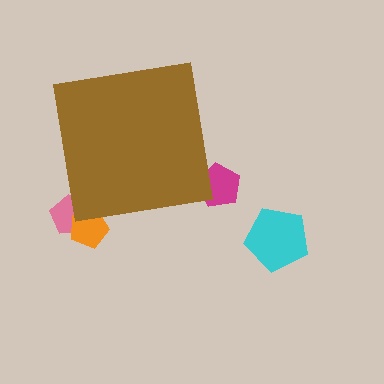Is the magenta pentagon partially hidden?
Yes, the magenta pentagon is partially hidden behind the brown square.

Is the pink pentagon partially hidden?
Yes, the pink pentagon is partially hidden behind the brown square.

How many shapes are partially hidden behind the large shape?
3 shapes are partially hidden.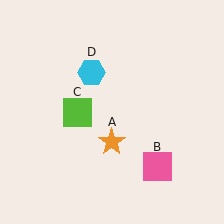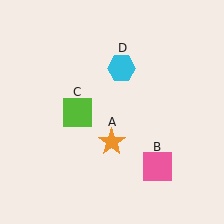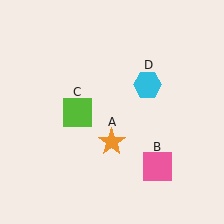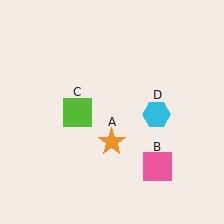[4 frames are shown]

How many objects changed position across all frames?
1 object changed position: cyan hexagon (object D).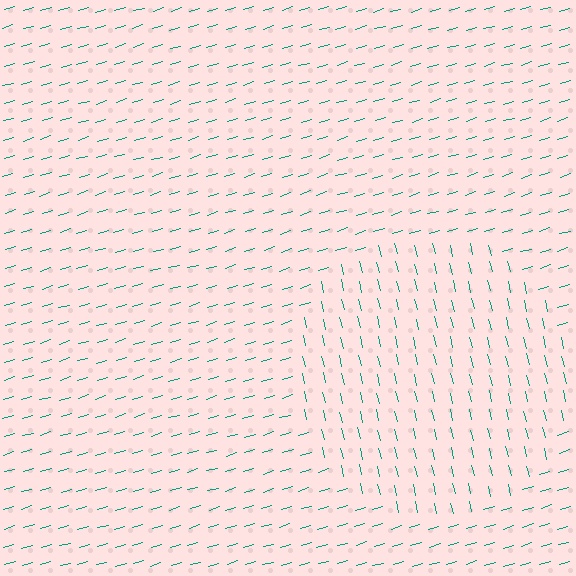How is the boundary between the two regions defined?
The boundary is defined purely by a change in line orientation (approximately 87 degrees difference). All lines are the same color and thickness.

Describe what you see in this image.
The image is filled with small teal line segments. A circle region in the image has lines oriented differently from the surrounding lines, creating a visible texture boundary.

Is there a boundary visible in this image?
Yes, there is a texture boundary formed by a change in line orientation.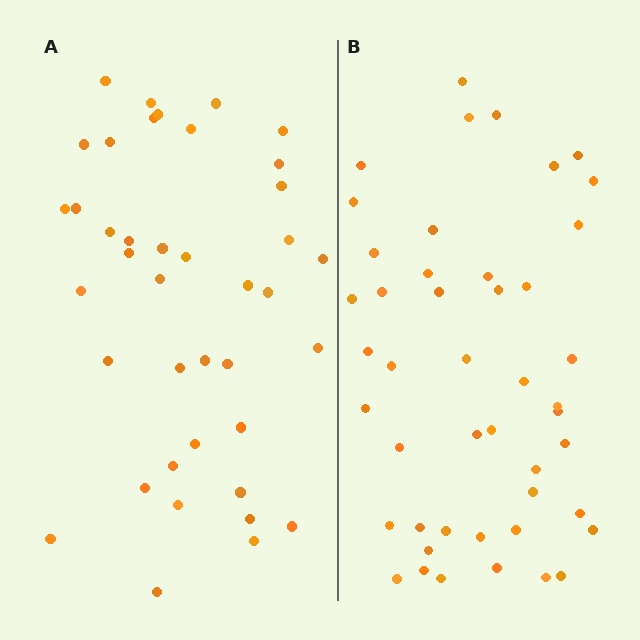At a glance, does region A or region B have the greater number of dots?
Region B (the right region) has more dots.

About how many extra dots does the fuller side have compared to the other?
Region B has about 6 more dots than region A.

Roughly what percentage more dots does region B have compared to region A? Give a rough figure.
About 15% more.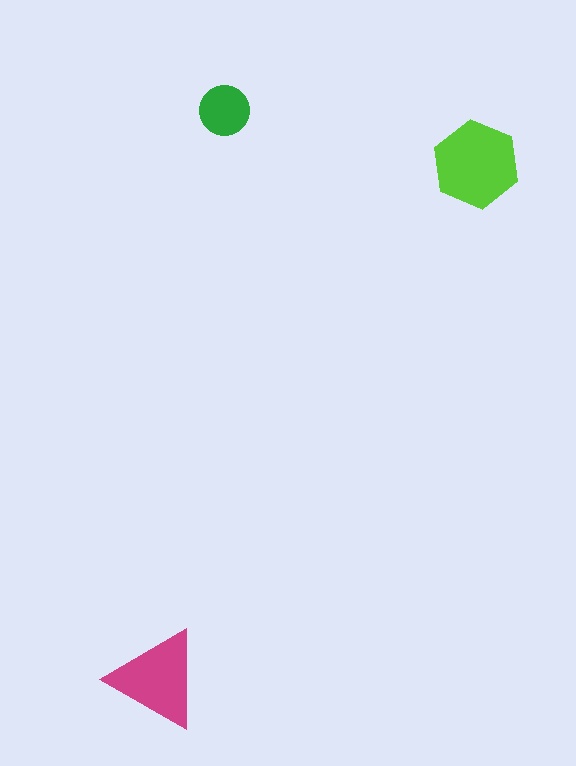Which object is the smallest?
The green circle.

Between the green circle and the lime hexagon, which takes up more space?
The lime hexagon.